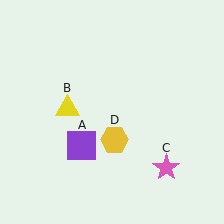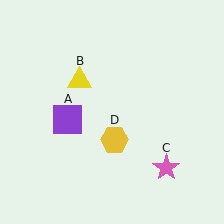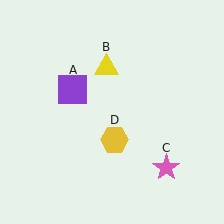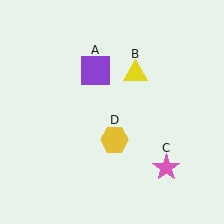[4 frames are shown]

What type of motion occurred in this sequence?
The purple square (object A), yellow triangle (object B) rotated clockwise around the center of the scene.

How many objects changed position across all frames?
2 objects changed position: purple square (object A), yellow triangle (object B).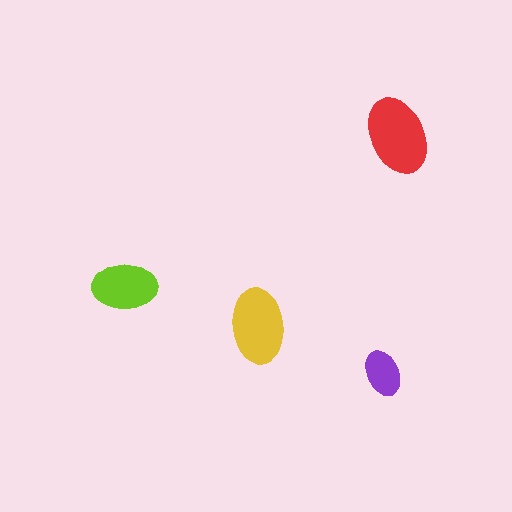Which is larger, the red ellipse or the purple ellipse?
The red one.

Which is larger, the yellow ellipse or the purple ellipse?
The yellow one.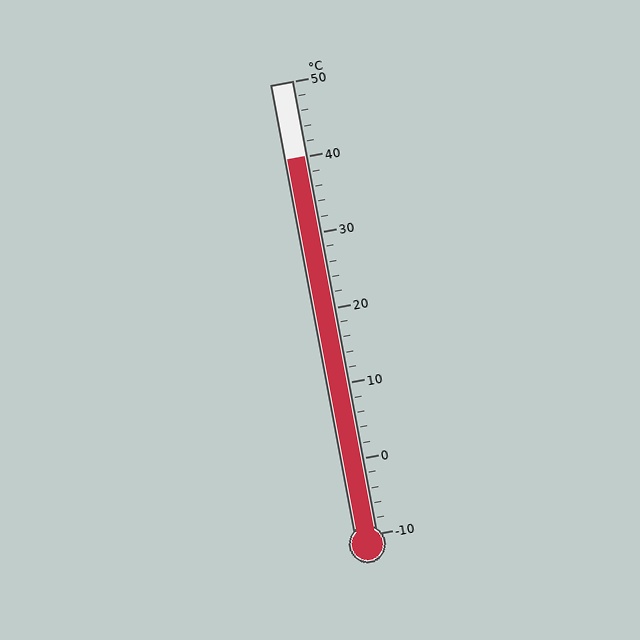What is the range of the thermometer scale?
The thermometer scale ranges from -10°C to 50°C.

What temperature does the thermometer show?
The thermometer shows approximately 40°C.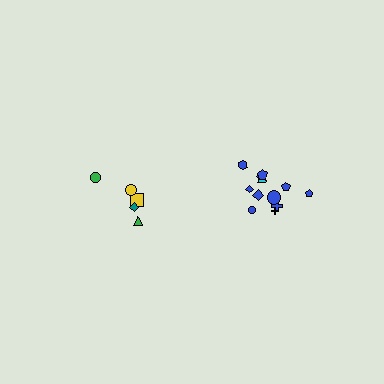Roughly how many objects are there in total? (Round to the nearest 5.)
Roughly 15 objects in total.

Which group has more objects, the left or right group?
The right group.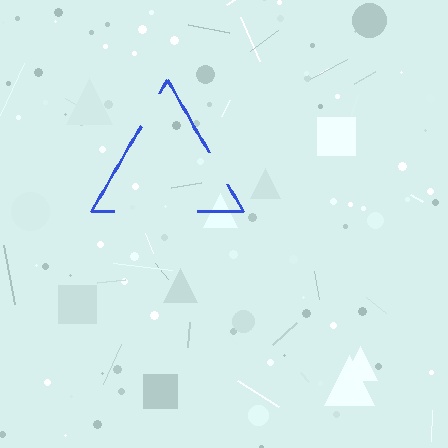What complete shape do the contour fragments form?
The contour fragments form a triangle.